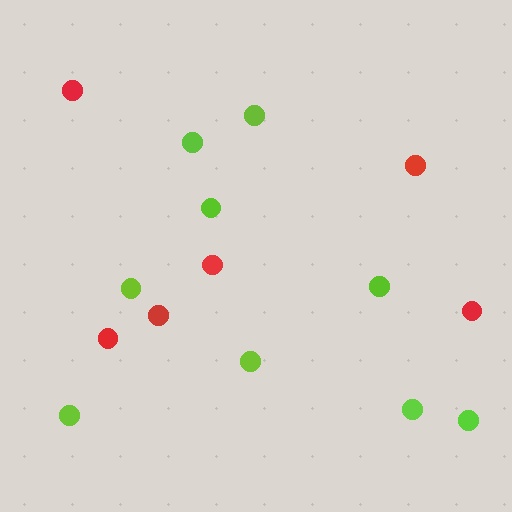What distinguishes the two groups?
There are 2 groups: one group of lime circles (9) and one group of red circles (6).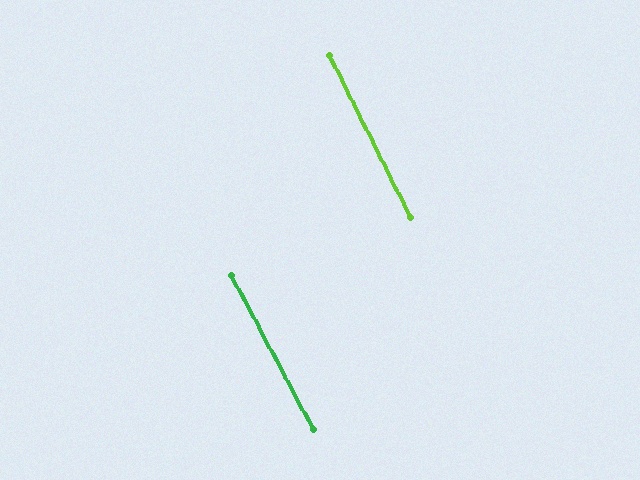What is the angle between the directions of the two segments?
Approximately 2 degrees.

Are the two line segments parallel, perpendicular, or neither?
Parallel — their directions differ by only 1.5°.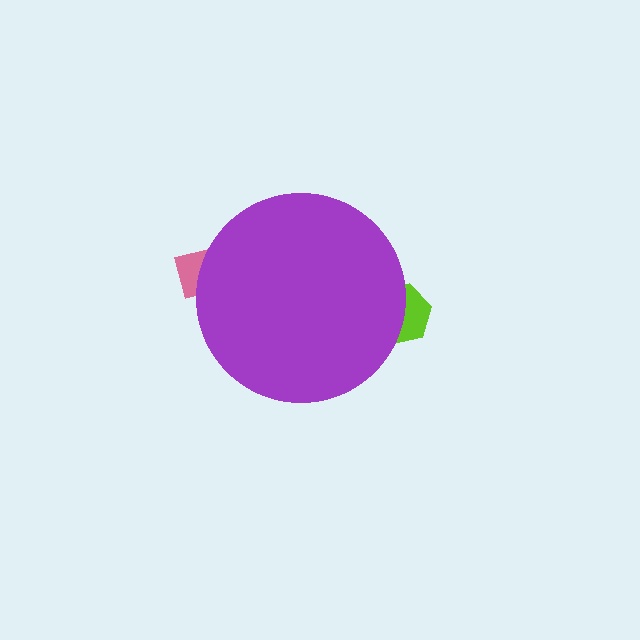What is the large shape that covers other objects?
A purple circle.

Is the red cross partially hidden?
Yes, the red cross is partially hidden behind the purple circle.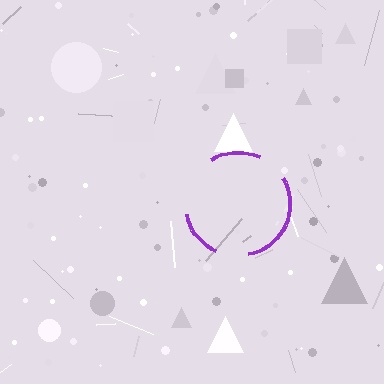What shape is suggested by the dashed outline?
The dashed outline suggests a circle.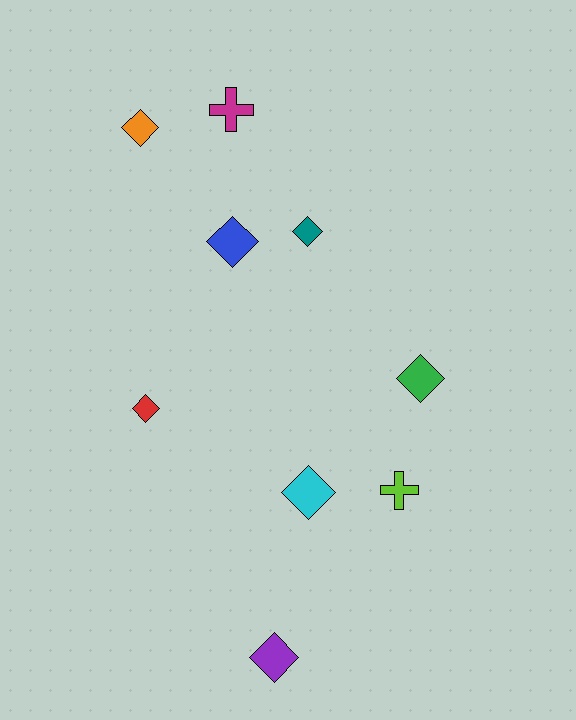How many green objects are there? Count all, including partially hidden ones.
There is 1 green object.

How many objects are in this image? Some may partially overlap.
There are 9 objects.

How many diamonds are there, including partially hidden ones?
There are 7 diamonds.